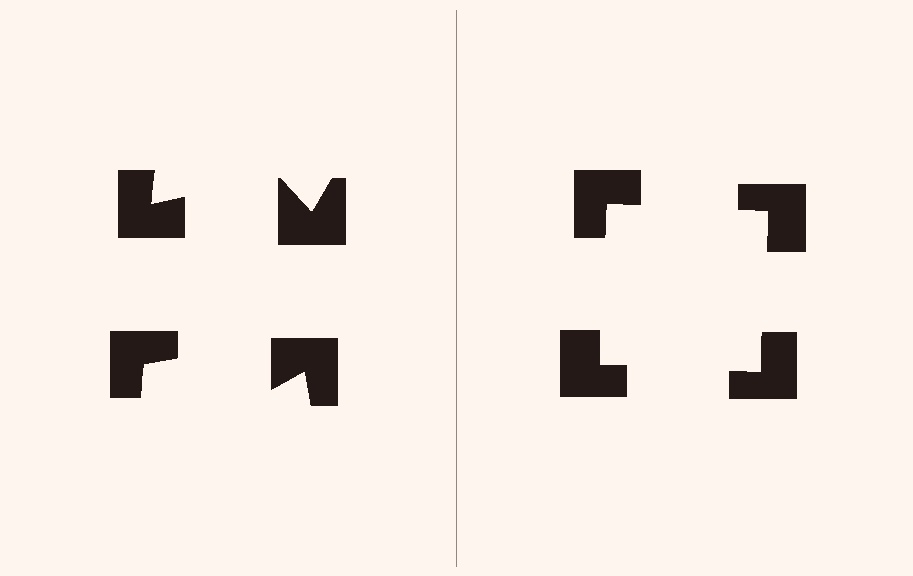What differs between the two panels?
The notched squares are positioned identically on both sides; only the wedge orientations differ. On the right they align to a square; on the left they are misaligned.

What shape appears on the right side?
An illusory square.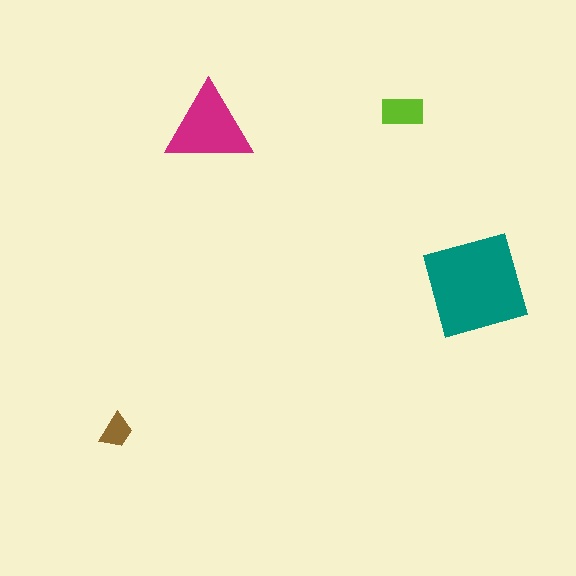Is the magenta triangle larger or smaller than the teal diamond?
Smaller.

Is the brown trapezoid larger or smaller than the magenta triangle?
Smaller.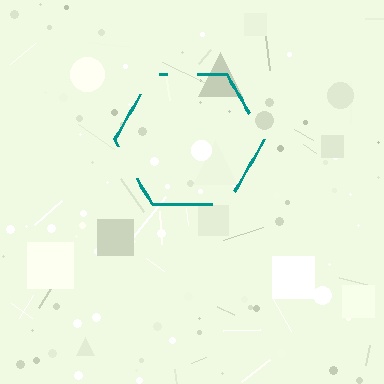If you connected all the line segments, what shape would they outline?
They would outline a hexagon.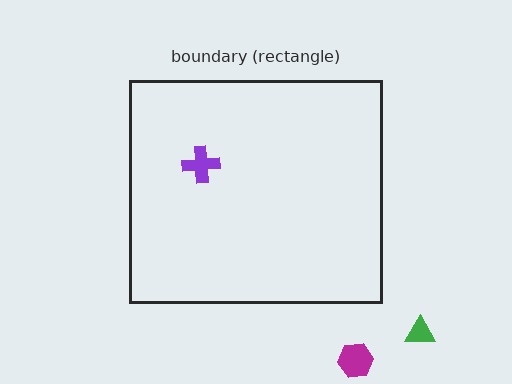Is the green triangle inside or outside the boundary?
Outside.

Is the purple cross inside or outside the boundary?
Inside.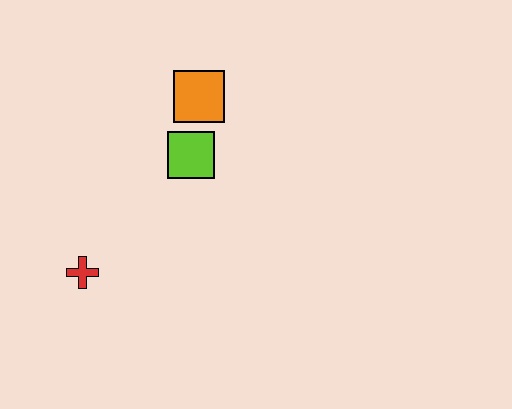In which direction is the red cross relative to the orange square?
The red cross is below the orange square.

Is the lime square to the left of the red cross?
No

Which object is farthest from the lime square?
The red cross is farthest from the lime square.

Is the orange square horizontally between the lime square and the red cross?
No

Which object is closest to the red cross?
The lime square is closest to the red cross.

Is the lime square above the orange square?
No